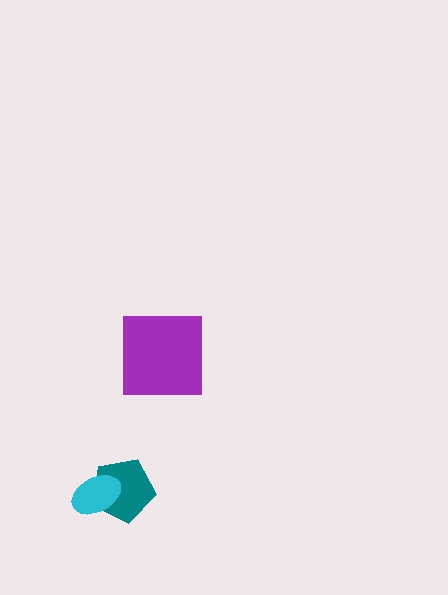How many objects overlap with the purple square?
0 objects overlap with the purple square.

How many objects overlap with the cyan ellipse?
1 object overlaps with the cyan ellipse.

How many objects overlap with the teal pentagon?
1 object overlaps with the teal pentagon.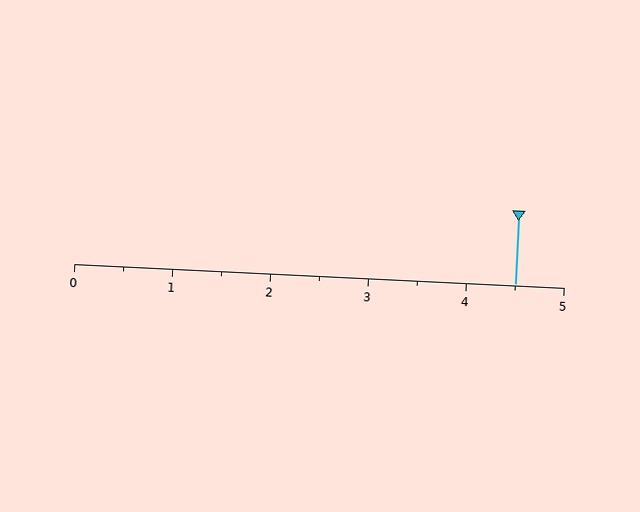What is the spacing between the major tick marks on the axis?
The major ticks are spaced 1 apart.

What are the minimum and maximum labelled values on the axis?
The axis runs from 0 to 5.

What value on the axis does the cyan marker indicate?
The marker indicates approximately 4.5.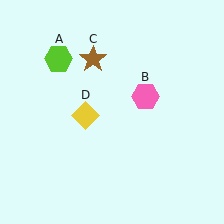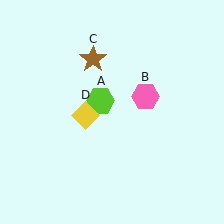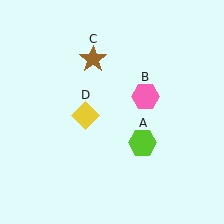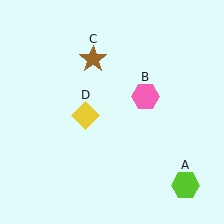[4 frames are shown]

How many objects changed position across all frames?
1 object changed position: lime hexagon (object A).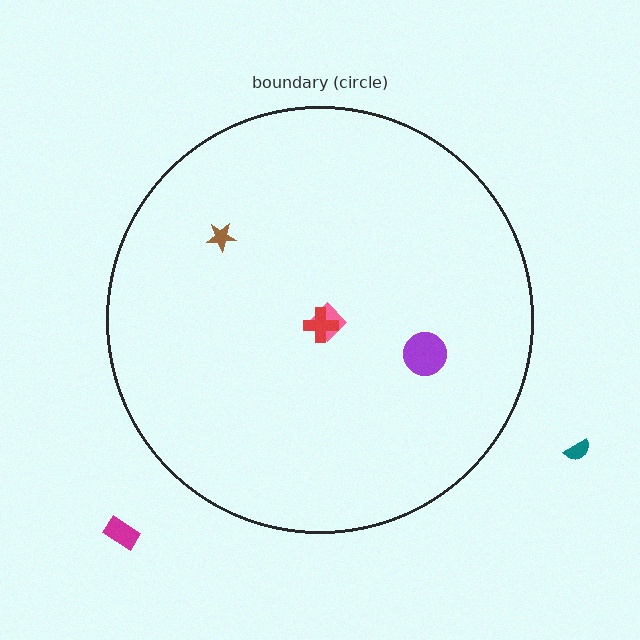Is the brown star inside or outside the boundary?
Inside.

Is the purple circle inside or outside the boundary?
Inside.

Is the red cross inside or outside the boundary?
Inside.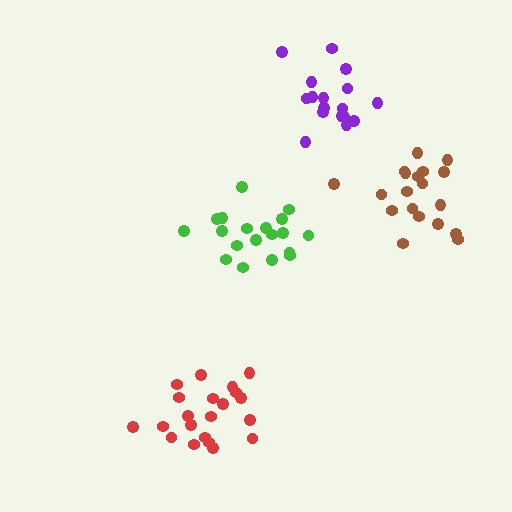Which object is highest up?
The purple cluster is topmost.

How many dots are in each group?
Group 1: 19 dots, Group 2: 21 dots, Group 3: 17 dots, Group 4: 19 dots (76 total).